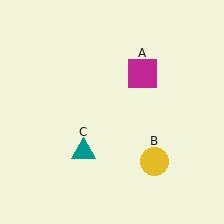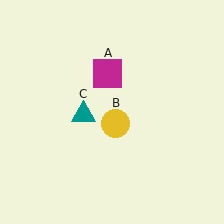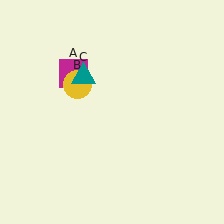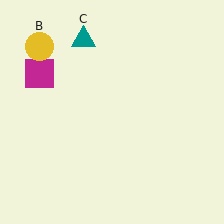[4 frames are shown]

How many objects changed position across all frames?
3 objects changed position: magenta square (object A), yellow circle (object B), teal triangle (object C).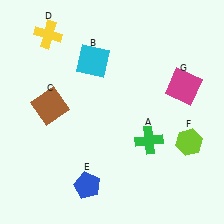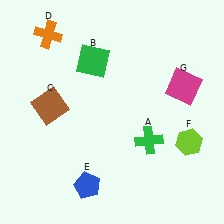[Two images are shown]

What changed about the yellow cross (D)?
In Image 1, D is yellow. In Image 2, it changed to orange.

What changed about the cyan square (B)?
In Image 1, B is cyan. In Image 2, it changed to green.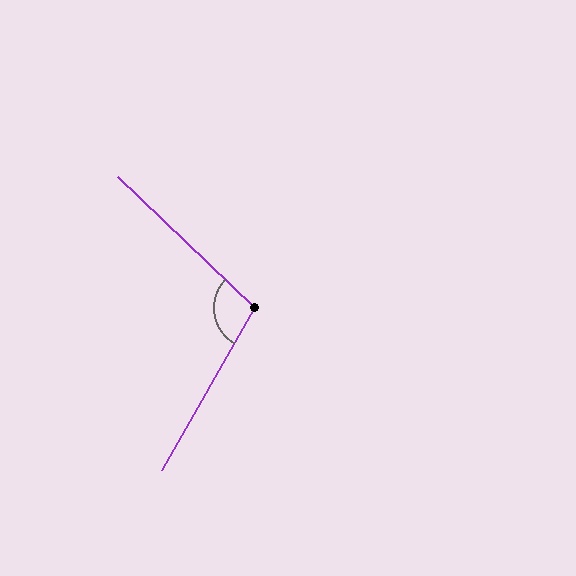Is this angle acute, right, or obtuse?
It is obtuse.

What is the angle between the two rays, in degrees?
Approximately 104 degrees.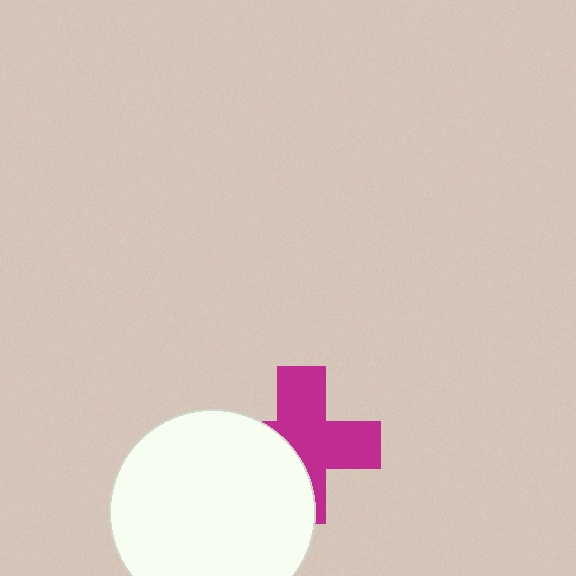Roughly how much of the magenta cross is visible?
About half of it is visible (roughly 60%).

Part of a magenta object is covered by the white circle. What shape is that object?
It is a cross.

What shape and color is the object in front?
The object in front is a white circle.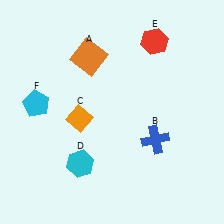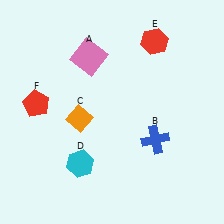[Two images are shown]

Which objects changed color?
A changed from orange to pink. F changed from cyan to red.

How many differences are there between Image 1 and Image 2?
There are 2 differences between the two images.